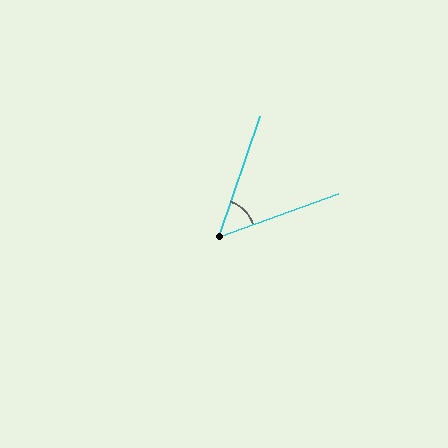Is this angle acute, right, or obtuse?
It is acute.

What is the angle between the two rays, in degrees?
Approximately 51 degrees.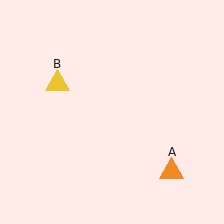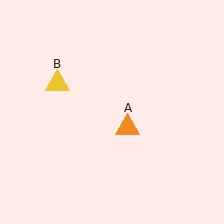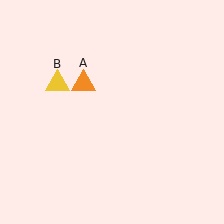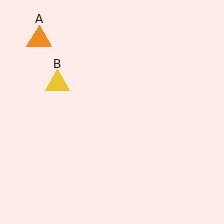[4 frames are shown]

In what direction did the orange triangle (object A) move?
The orange triangle (object A) moved up and to the left.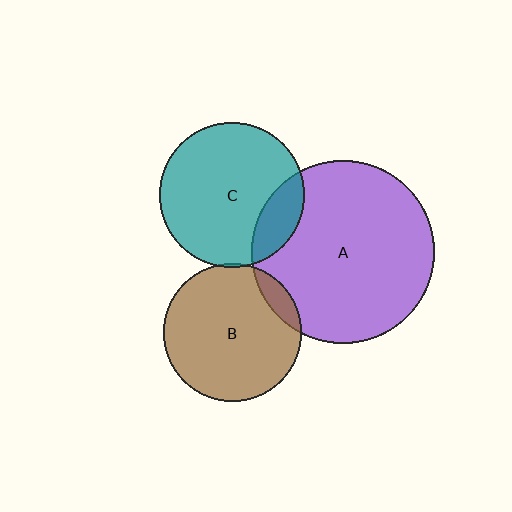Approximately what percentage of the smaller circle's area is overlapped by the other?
Approximately 15%.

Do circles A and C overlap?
Yes.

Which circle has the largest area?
Circle A (purple).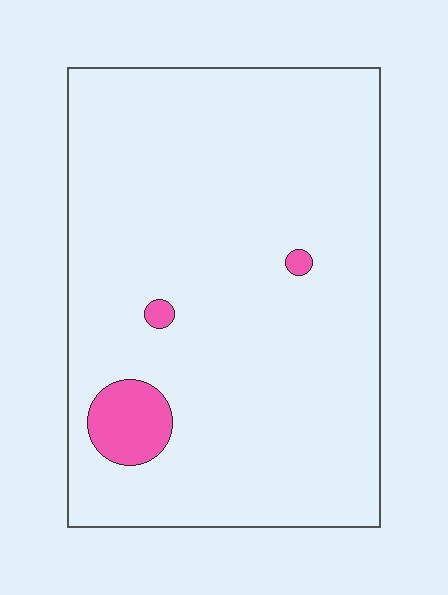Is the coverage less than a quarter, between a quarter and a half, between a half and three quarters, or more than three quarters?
Less than a quarter.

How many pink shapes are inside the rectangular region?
3.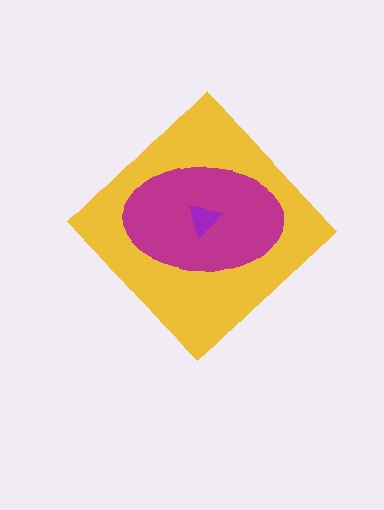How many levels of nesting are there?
3.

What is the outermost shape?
The yellow diamond.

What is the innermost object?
The purple triangle.